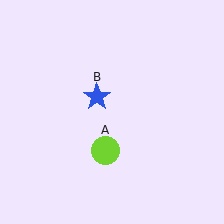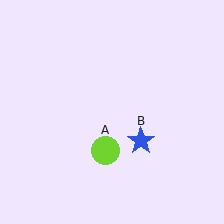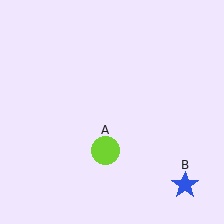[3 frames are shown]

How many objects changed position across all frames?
1 object changed position: blue star (object B).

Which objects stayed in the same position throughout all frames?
Lime circle (object A) remained stationary.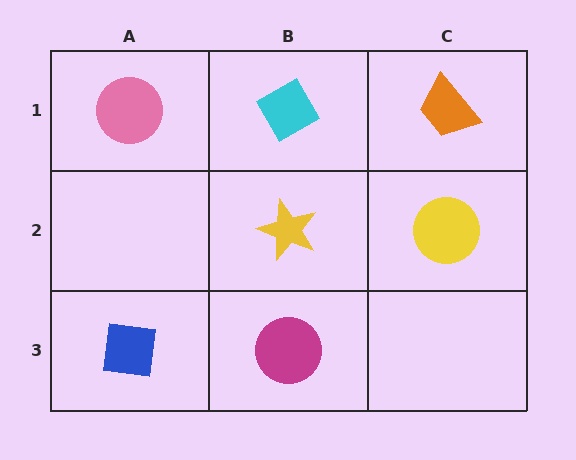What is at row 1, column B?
A cyan diamond.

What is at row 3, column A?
A blue square.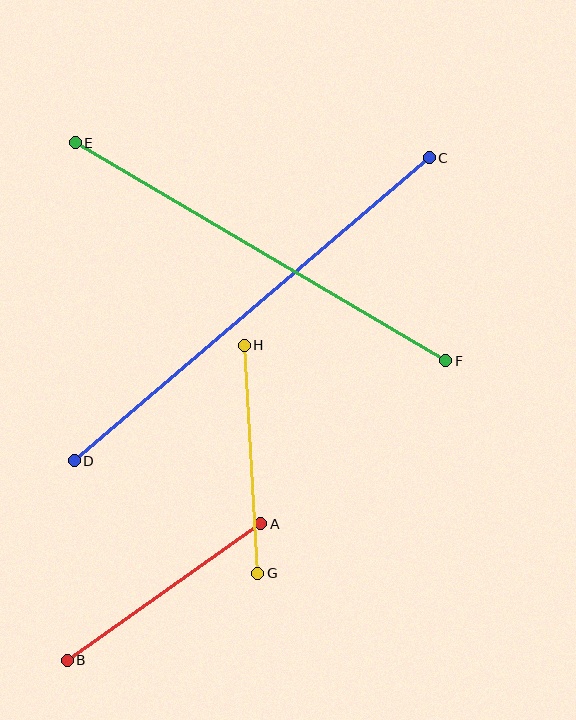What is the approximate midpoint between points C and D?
The midpoint is at approximately (252, 309) pixels.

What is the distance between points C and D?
The distance is approximately 467 pixels.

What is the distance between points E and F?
The distance is approximately 430 pixels.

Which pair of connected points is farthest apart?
Points C and D are farthest apart.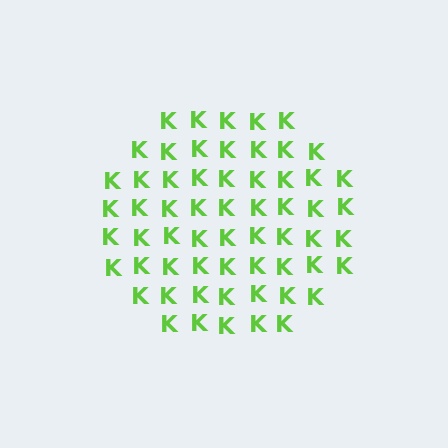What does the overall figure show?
The overall figure shows a circle.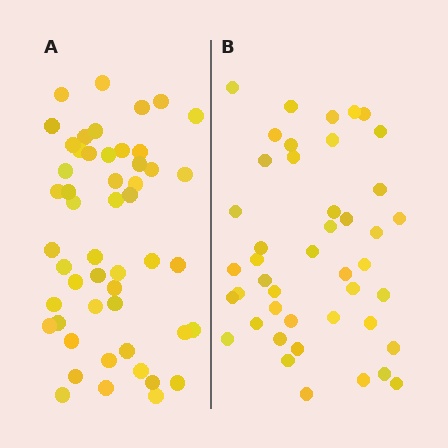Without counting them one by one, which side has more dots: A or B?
Region A (the left region) has more dots.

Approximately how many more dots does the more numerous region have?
Region A has roughly 8 or so more dots than region B.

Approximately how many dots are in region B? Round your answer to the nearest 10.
About 40 dots. (The exact count is 44, which rounds to 40.)